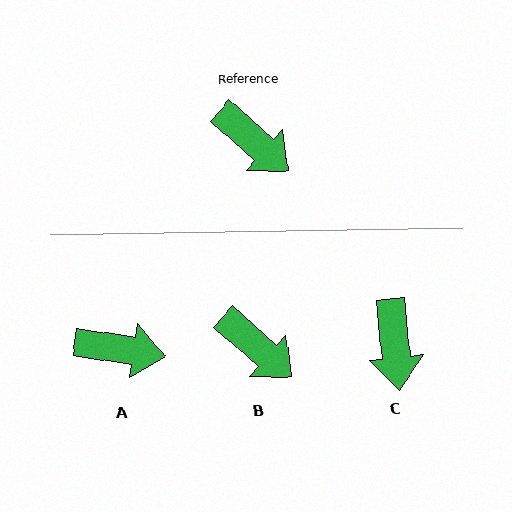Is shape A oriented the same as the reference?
No, it is off by about 33 degrees.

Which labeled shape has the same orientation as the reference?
B.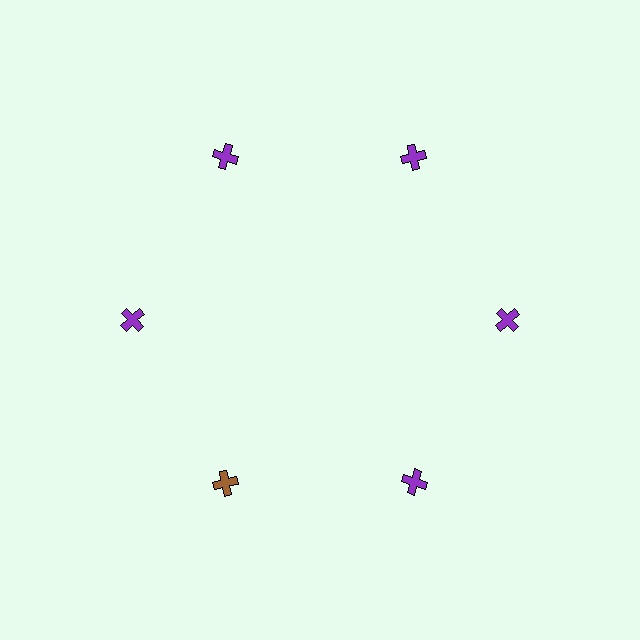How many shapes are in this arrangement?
There are 6 shapes arranged in a ring pattern.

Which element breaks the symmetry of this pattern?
The brown cross at roughly the 7 o'clock position breaks the symmetry. All other shapes are purple crosses.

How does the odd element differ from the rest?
It has a different color: brown instead of purple.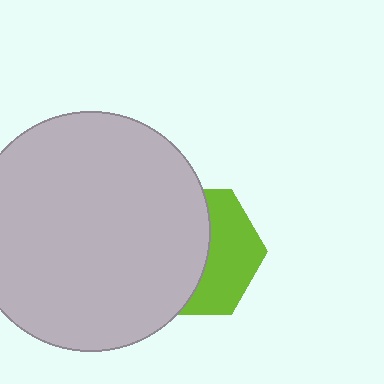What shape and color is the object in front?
The object in front is a light gray circle.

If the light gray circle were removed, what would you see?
You would see the complete lime hexagon.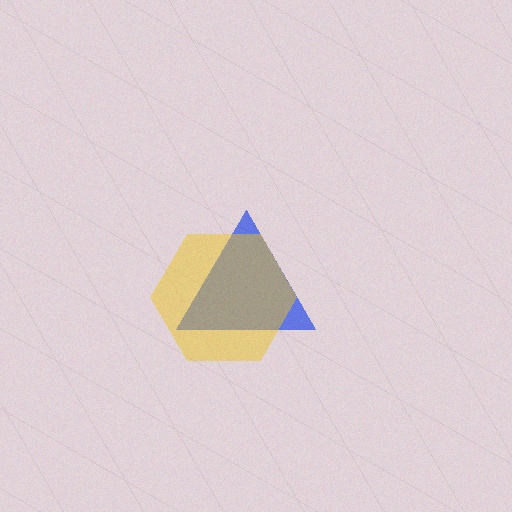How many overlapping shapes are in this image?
There are 2 overlapping shapes in the image.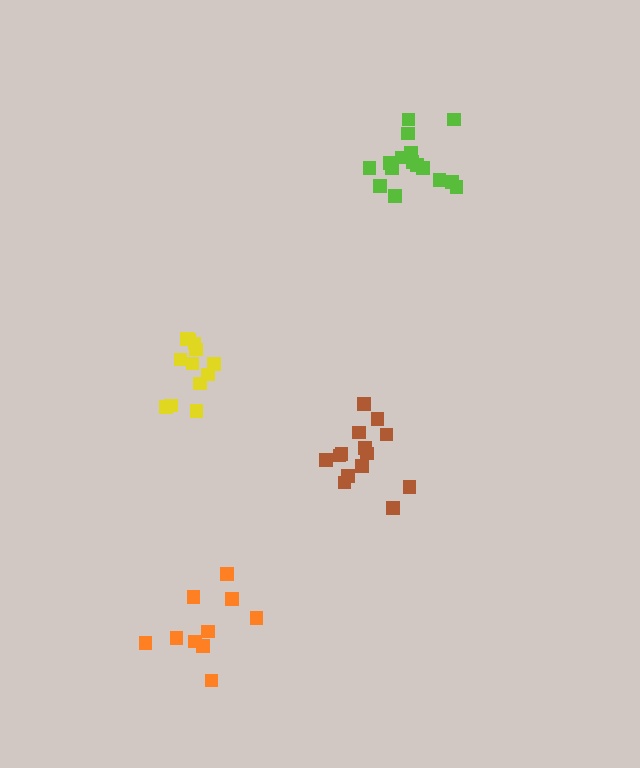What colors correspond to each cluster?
The clusters are colored: yellow, lime, brown, orange.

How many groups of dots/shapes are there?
There are 4 groups.